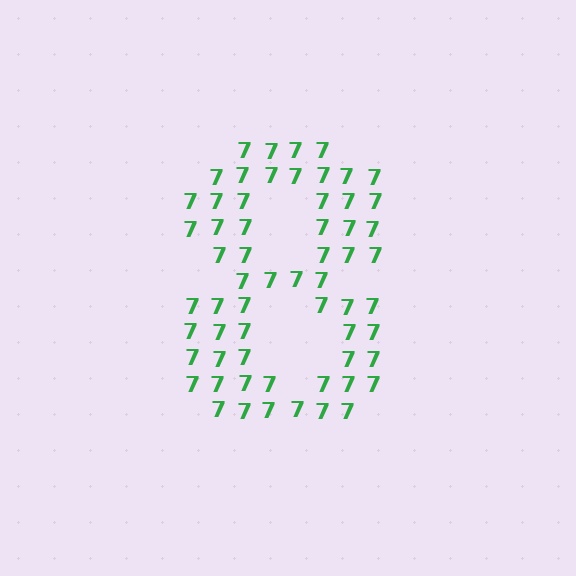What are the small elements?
The small elements are digit 7's.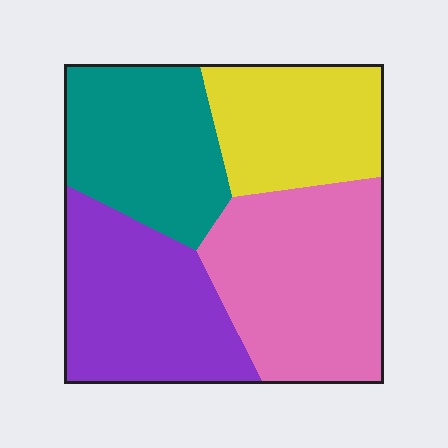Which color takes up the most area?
Pink, at roughly 30%.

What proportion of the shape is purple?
Purple takes up about one quarter (1/4) of the shape.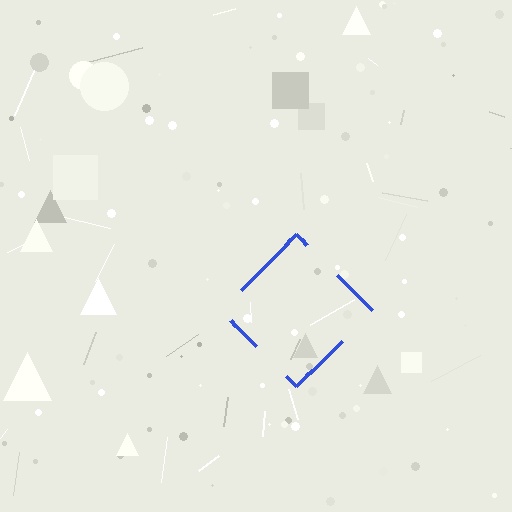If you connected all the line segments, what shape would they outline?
They would outline a diamond.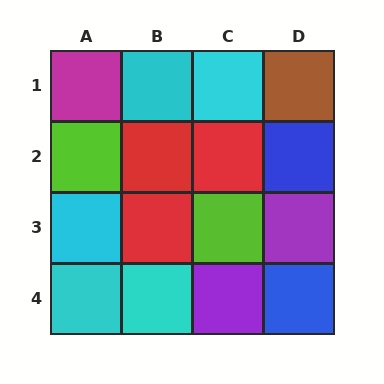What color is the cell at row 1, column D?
Brown.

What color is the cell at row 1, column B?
Cyan.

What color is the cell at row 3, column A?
Cyan.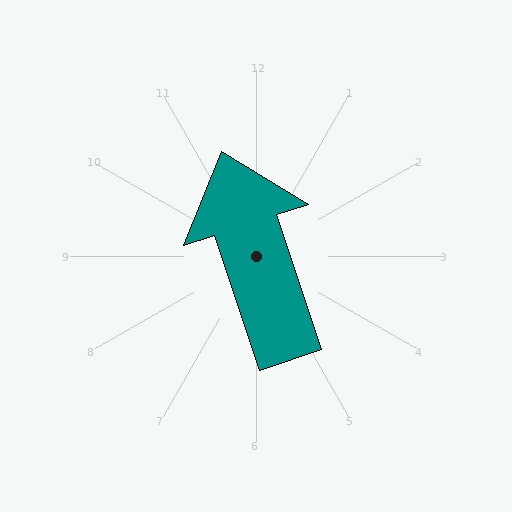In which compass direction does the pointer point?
North.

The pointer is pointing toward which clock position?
Roughly 11 o'clock.